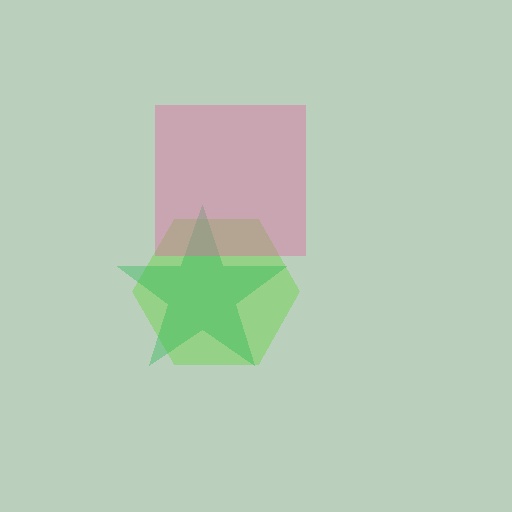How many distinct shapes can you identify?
There are 3 distinct shapes: a lime hexagon, a green star, a pink square.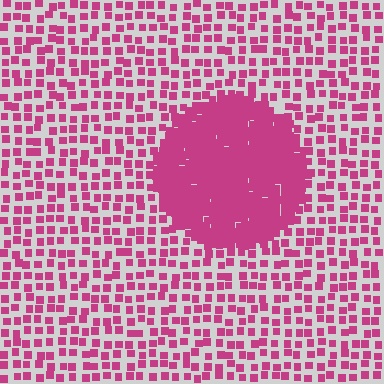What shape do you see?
I see a circle.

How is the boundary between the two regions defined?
The boundary is defined by a change in element density (approximately 3.1x ratio). All elements are the same color, size, and shape.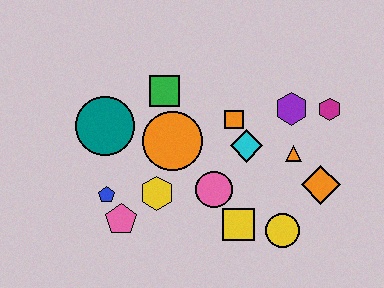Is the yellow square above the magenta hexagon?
No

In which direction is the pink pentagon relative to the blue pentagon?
The pink pentagon is below the blue pentagon.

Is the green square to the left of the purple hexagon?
Yes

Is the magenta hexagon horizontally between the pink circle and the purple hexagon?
No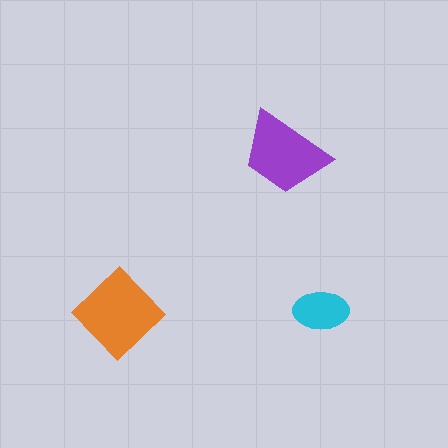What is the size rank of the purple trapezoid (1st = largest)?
2nd.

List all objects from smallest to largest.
The cyan ellipse, the purple trapezoid, the orange diamond.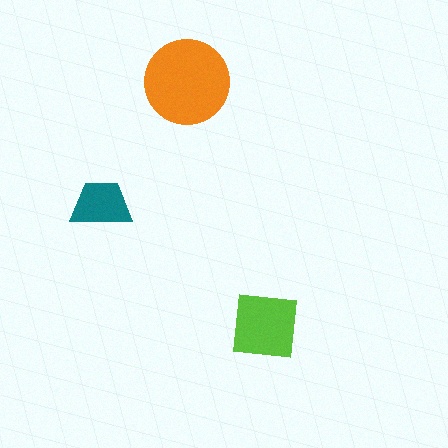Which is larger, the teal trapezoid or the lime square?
The lime square.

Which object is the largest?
The orange circle.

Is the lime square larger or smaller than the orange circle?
Smaller.